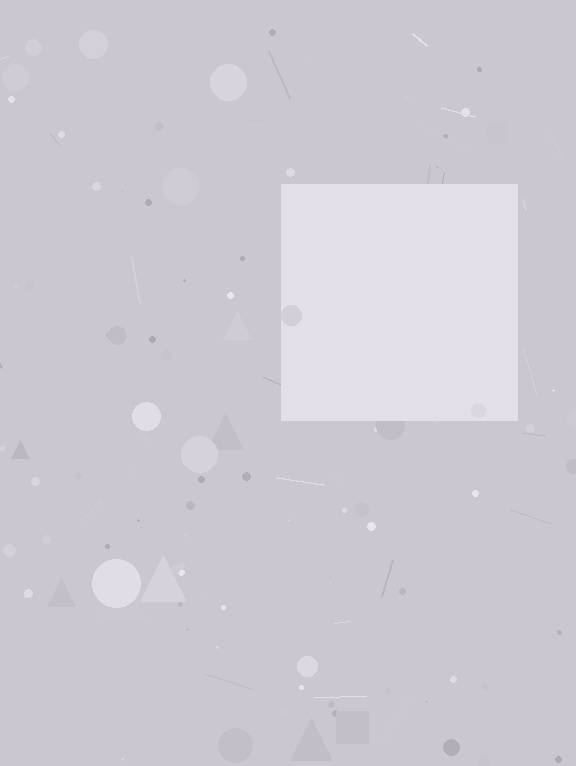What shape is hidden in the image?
A square is hidden in the image.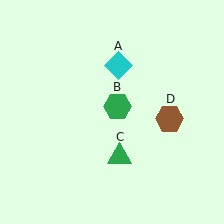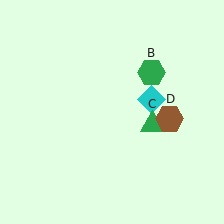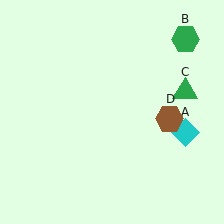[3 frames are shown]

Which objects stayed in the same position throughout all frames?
Brown hexagon (object D) remained stationary.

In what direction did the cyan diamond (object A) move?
The cyan diamond (object A) moved down and to the right.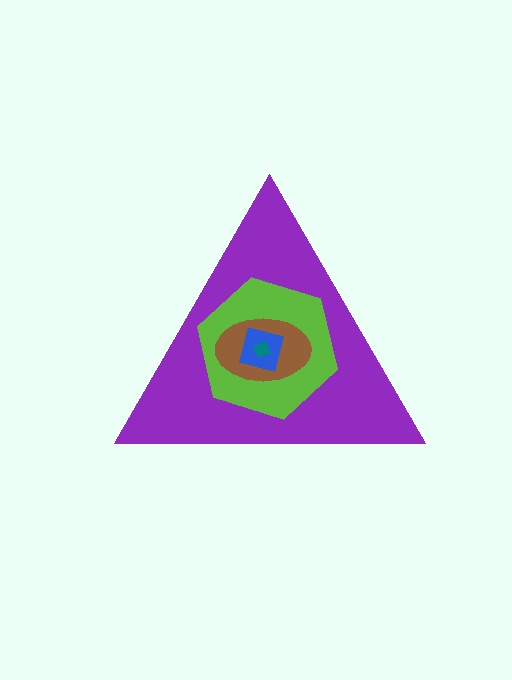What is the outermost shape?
The purple triangle.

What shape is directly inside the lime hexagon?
The brown ellipse.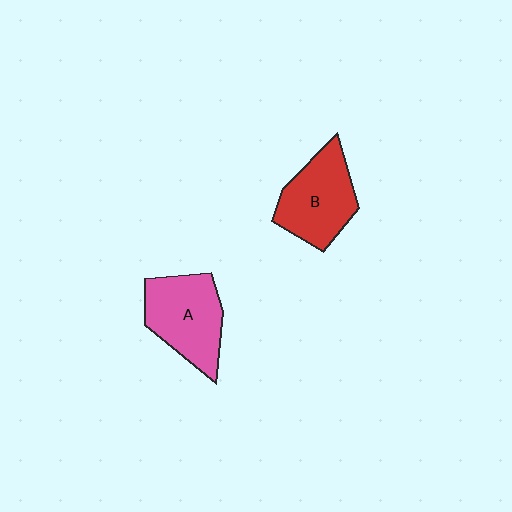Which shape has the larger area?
Shape A (pink).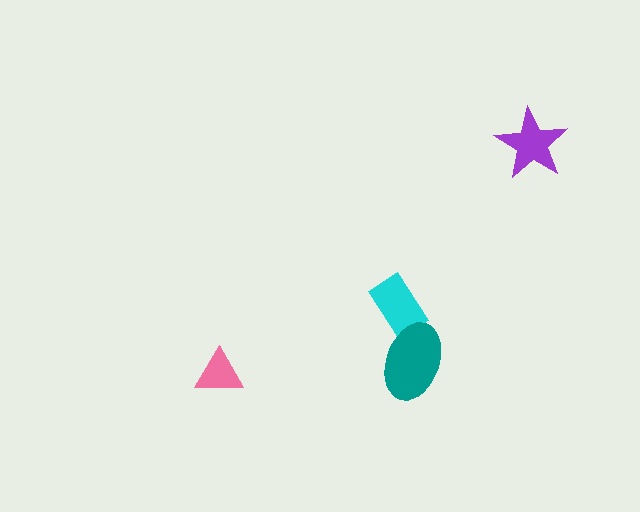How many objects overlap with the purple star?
0 objects overlap with the purple star.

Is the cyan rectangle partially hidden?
Yes, it is partially covered by another shape.